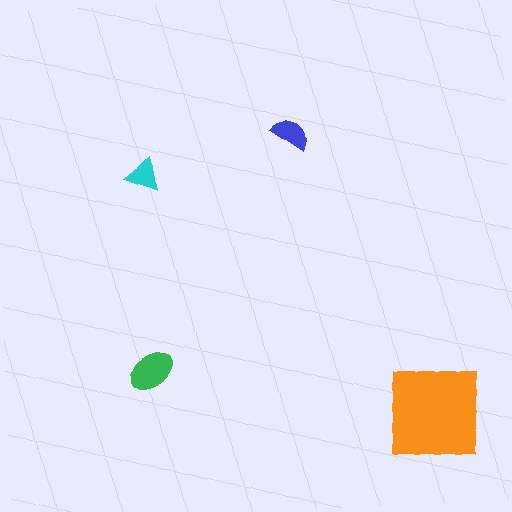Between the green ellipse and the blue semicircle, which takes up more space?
The green ellipse.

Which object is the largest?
The orange square.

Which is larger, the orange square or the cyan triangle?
The orange square.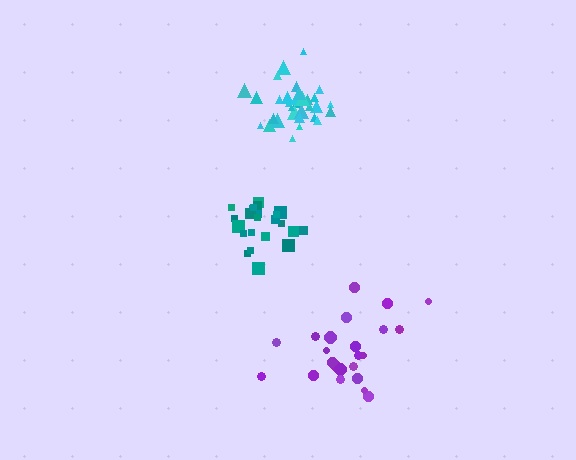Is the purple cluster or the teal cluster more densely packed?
Teal.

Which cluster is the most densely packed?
Cyan.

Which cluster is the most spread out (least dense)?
Purple.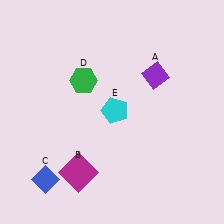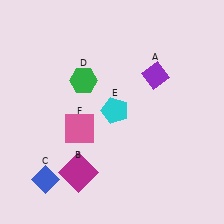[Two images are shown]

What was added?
A pink square (F) was added in Image 2.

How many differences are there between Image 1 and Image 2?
There is 1 difference between the two images.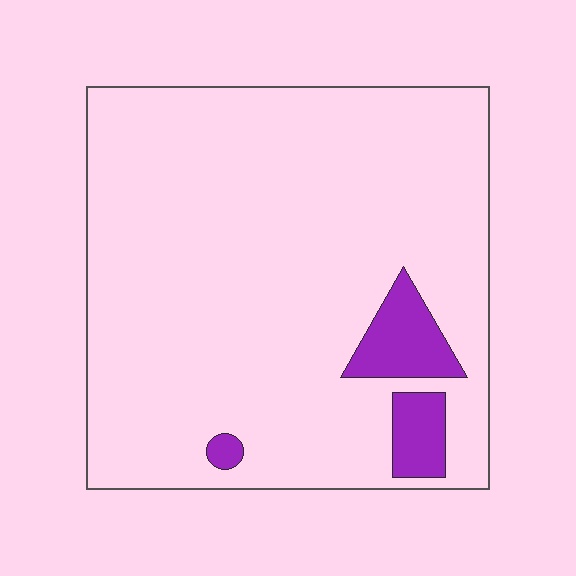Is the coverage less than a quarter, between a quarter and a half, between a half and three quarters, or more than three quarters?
Less than a quarter.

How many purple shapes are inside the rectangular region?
3.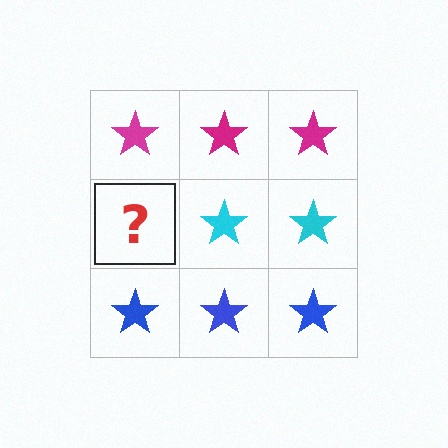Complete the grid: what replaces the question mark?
The question mark should be replaced with a cyan star.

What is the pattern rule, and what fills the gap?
The rule is that each row has a consistent color. The gap should be filled with a cyan star.